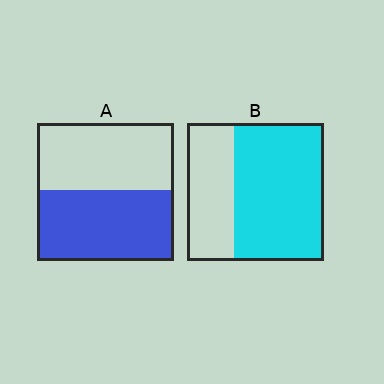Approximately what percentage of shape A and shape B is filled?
A is approximately 50% and B is approximately 65%.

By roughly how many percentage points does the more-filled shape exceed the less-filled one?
By roughly 15 percentage points (B over A).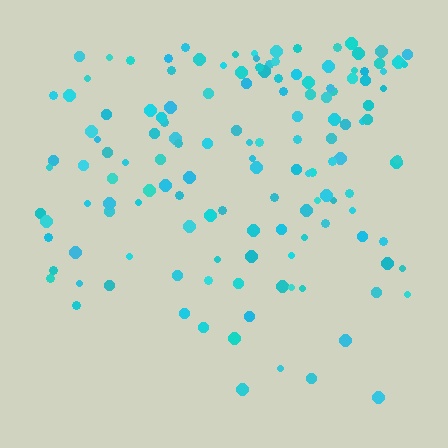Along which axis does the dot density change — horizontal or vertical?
Vertical.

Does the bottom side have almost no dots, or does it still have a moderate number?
Still a moderate number, just noticeably fewer than the top.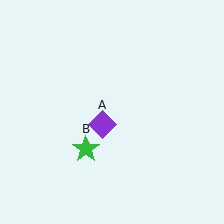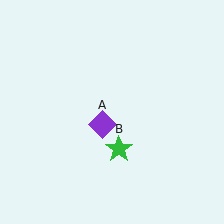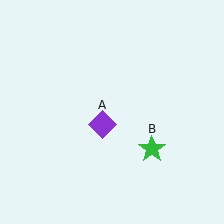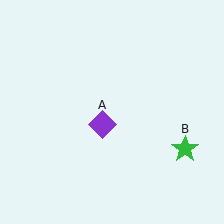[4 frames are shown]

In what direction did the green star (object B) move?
The green star (object B) moved right.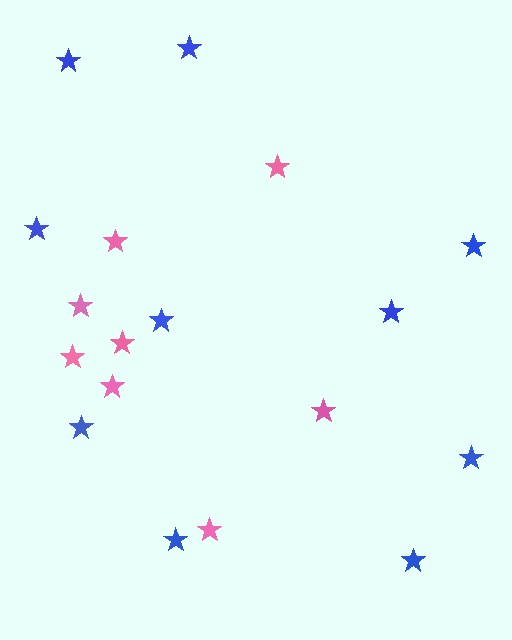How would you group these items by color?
There are 2 groups: one group of blue stars (10) and one group of pink stars (8).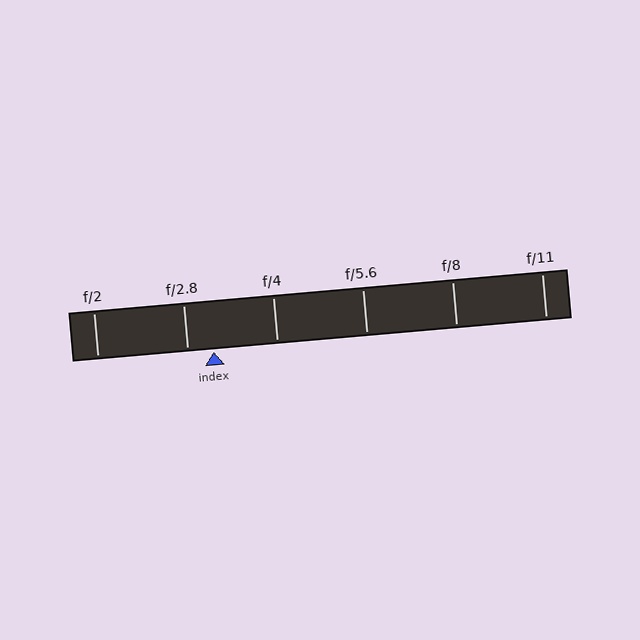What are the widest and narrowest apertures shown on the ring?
The widest aperture shown is f/2 and the narrowest is f/11.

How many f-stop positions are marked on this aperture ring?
There are 6 f-stop positions marked.